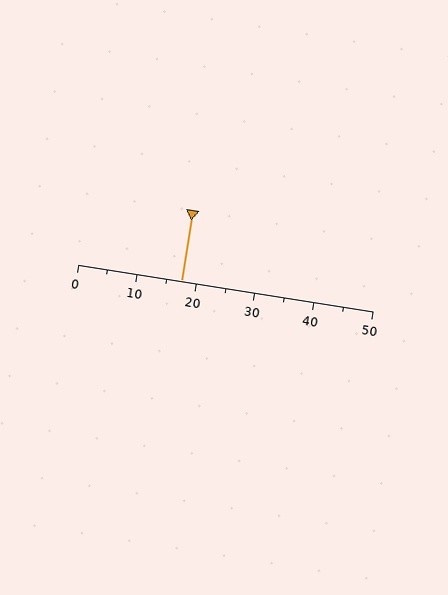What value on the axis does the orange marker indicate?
The marker indicates approximately 17.5.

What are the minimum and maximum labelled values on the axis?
The axis runs from 0 to 50.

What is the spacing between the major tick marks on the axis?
The major ticks are spaced 10 apart.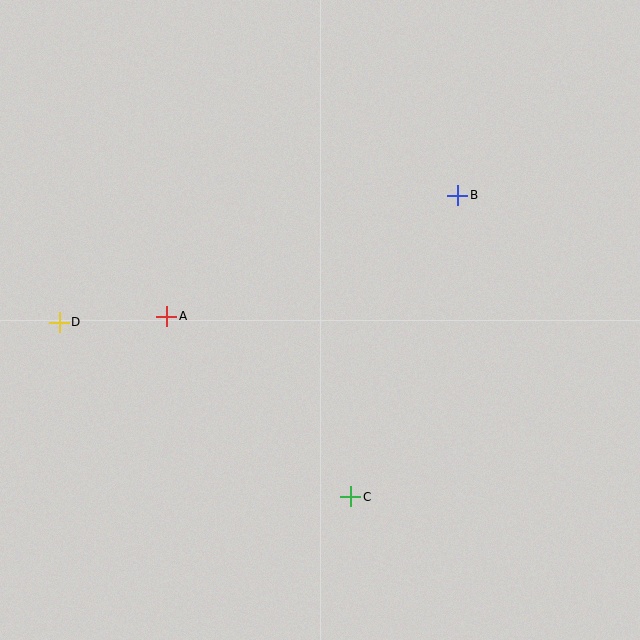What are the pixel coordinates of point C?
Point C is at (351, 497).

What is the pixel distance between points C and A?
The distance between C and A is 258 pixels.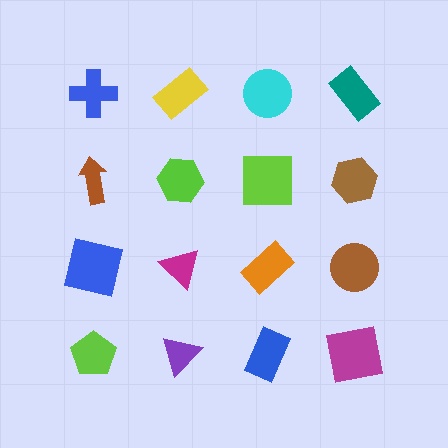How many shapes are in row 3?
4 shapes.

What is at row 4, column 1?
A lime pentagon.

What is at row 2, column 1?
A brown arrow.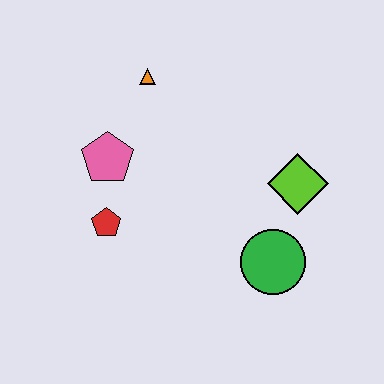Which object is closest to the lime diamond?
The green circle is closest to the lime diamond.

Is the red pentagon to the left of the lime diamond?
Yes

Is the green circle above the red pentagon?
No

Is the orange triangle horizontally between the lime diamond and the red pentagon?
Yes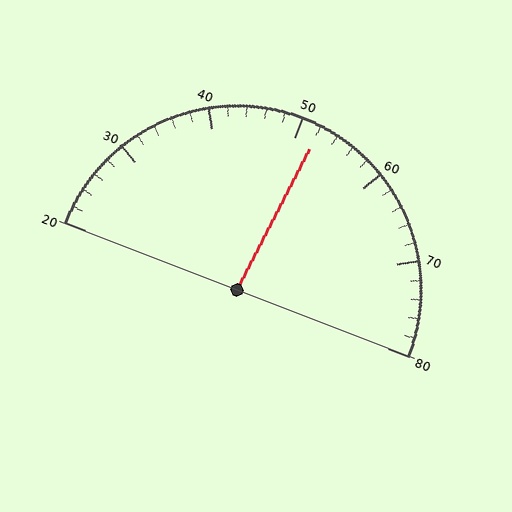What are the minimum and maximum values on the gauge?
The gauge ranges from 20 to 80.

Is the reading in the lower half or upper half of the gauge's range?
The reading is in the upper half of the range (20 to 80).